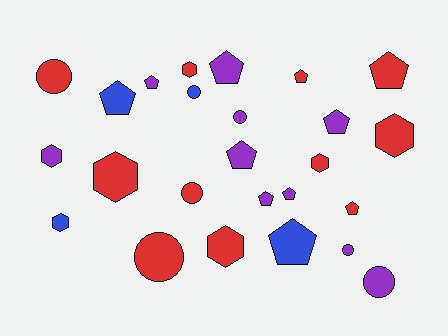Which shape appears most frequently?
Pentagon, with 11 objects.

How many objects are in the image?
There are 25 objects.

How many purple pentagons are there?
There are 6 purple pentagons.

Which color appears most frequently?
Red, with 11 objects.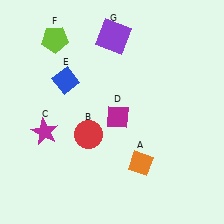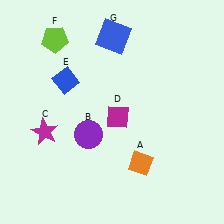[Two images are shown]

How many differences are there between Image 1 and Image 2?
There are 2 differences between the two images.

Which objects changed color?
B changed from red to purple. G changed from purple to blue.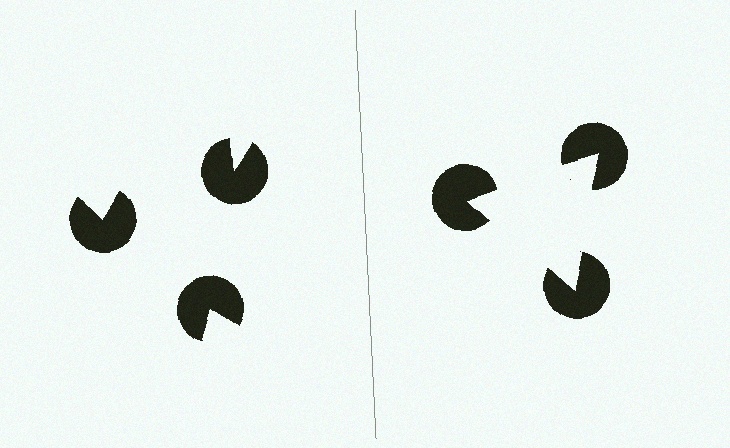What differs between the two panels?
The pac-man discs are positioned identically on both sides; only the wedge orientations differ. On the right they align to a triangle; on the left they are misaligned.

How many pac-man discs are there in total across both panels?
6 — 3 on each side.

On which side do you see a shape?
An illusory triangle appears on the right side. On the left side the wedge cuts are rotated, so no coherent shape forms.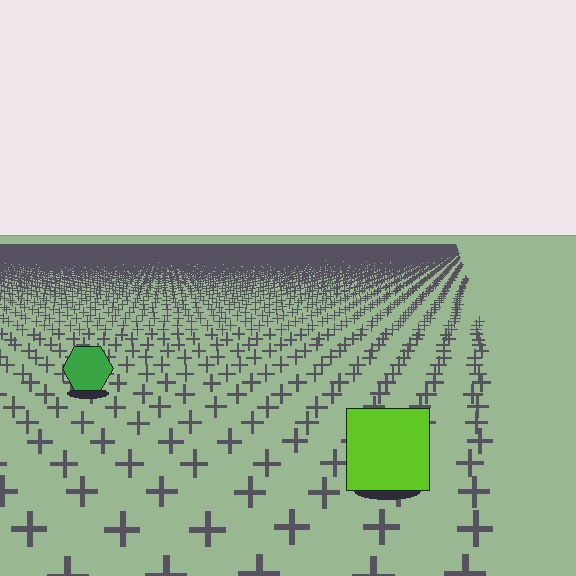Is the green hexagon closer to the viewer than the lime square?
No. The lime square is closer — you can tell from the texture gradient: the ground texture is coarser near it.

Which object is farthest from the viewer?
The green hexagon is farthest from the viewer. It appears smaller and the ground texture around it is denser.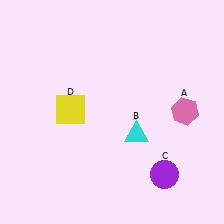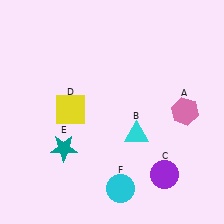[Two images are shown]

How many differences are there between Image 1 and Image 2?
There are 2 differences between the two images.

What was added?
A teal star (E), a cyan circle (F) were added in Image 2.